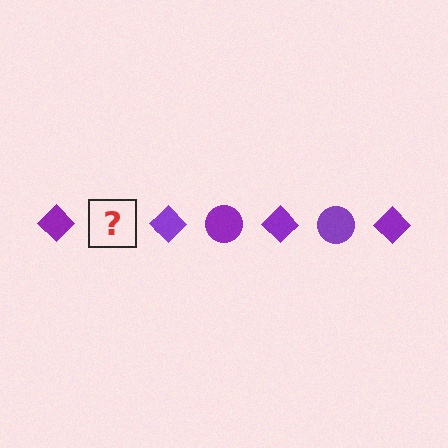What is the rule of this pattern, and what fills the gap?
The rule is that the pattern cycles through diamond, circle shapes in purple. The gap should be filled with a purple circle.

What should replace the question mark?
The question mark should be replaced with a purple circle.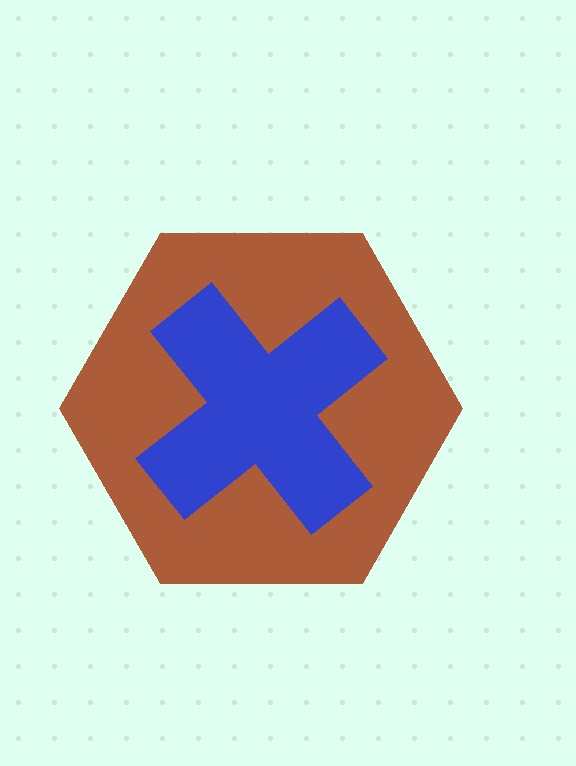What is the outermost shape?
The brown hexagon.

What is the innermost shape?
The blue cross.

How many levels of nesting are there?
2.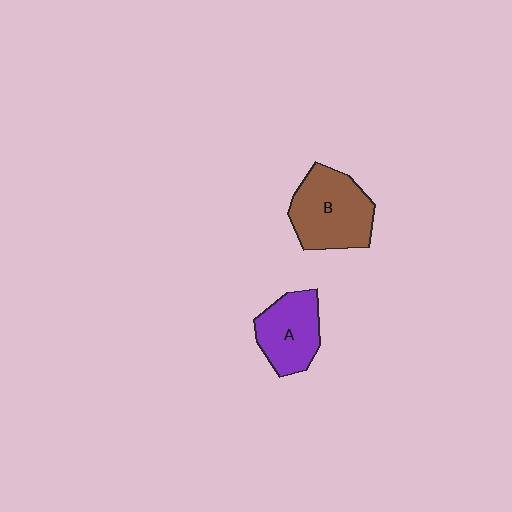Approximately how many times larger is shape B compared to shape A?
Approximately 1.3 times.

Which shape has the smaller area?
Shape A (purple).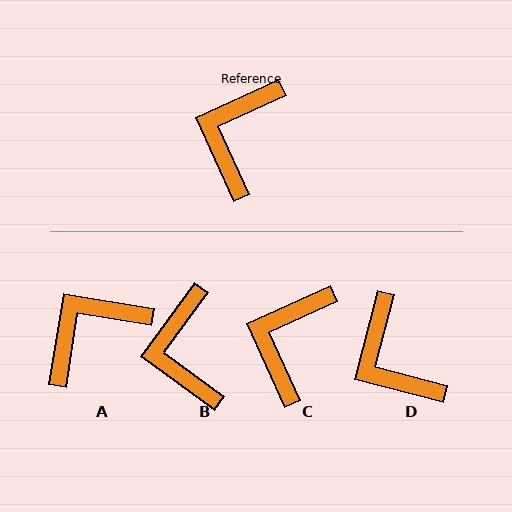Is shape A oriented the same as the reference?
No, it is off by about 33 degrees.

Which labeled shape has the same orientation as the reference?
C.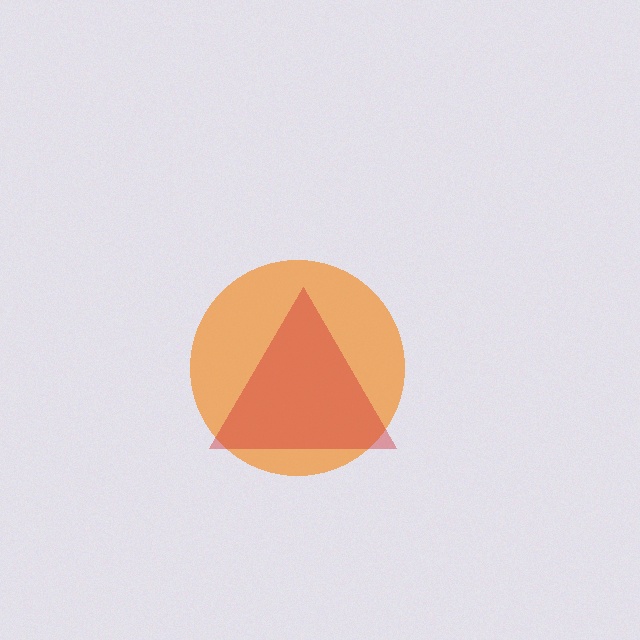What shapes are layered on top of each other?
The layered shapes are: an orange circle, a red triangle.